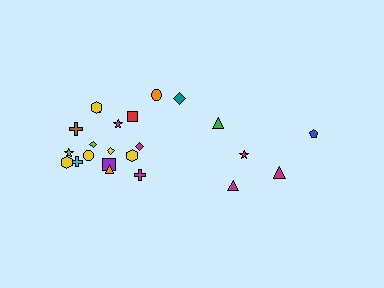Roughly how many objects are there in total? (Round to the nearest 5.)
Roughly 25 objects in total.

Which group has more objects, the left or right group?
The left group.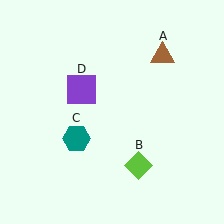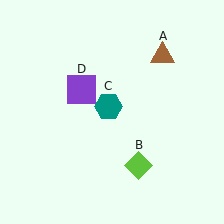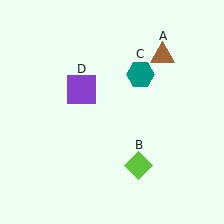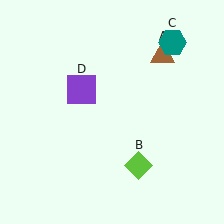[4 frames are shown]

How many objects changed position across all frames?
1 object changed position: teal hexagon (object C).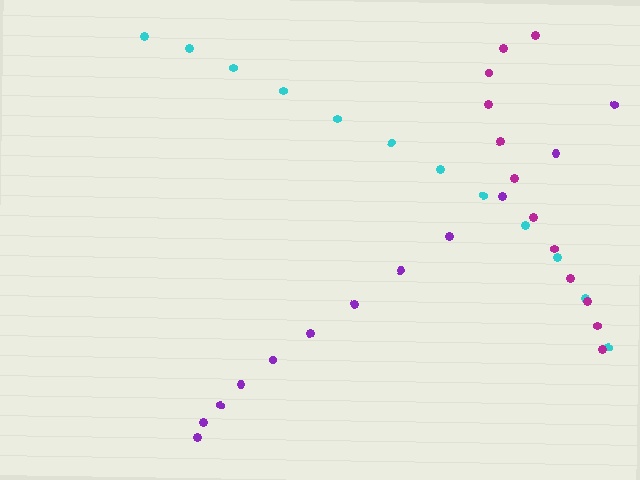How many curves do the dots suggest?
There are 3 distinct paths.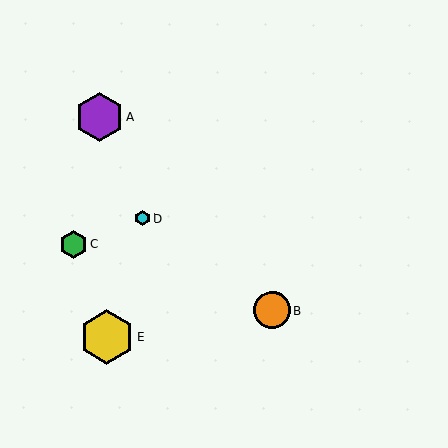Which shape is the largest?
The yellow hexagon (labeled E) is the largest.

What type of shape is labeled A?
Shape A is a purple hexagon.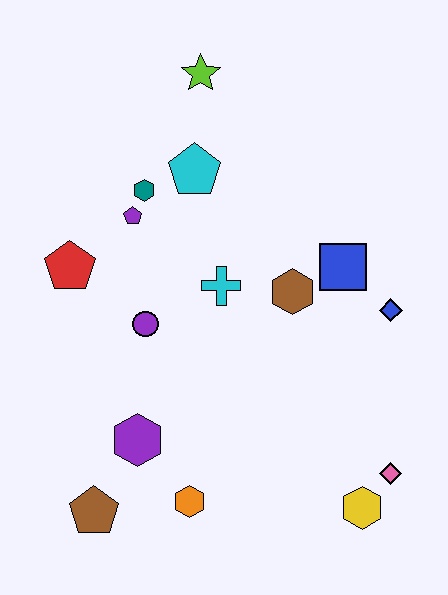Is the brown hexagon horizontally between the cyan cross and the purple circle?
No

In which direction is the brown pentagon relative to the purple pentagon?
The brown pentagon is below the purple pentagon.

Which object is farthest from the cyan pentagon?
The yellow hexagon is farthest from the cyan pentagon.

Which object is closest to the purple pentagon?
The teal hexagon is closest to the purple pentagon.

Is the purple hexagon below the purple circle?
Yes